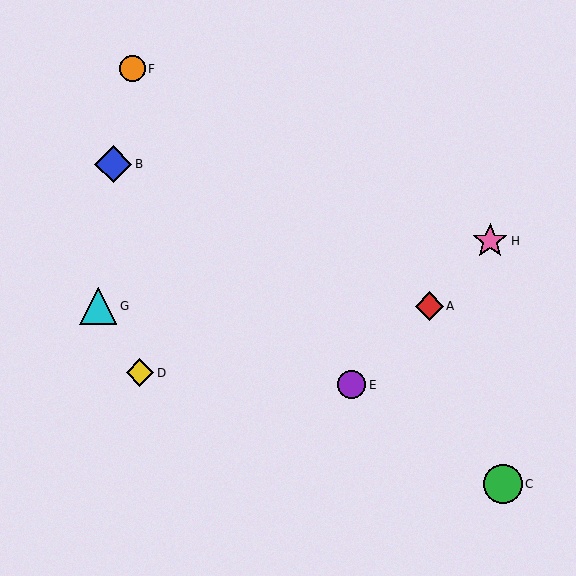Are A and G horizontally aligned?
Yes, both are at y≈306.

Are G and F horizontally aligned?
No, G is at y≈306 and F is at y≈69.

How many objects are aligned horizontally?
2 objects (A, G) are aligned horizontally.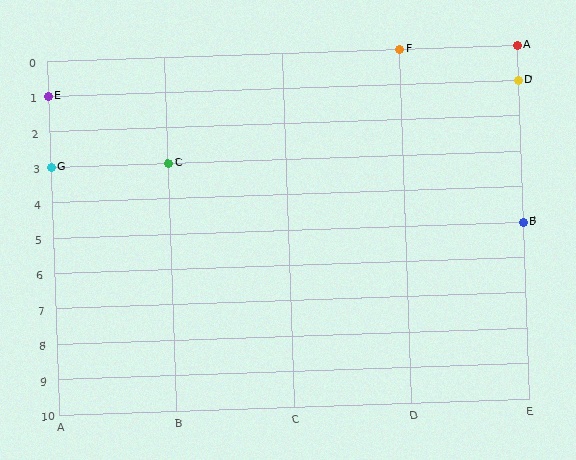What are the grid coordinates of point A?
Point A is at grid coordinates (E, 0).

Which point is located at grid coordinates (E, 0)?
Point A is at (E, 0).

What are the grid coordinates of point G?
Point G is at grid coordinates (A, 3).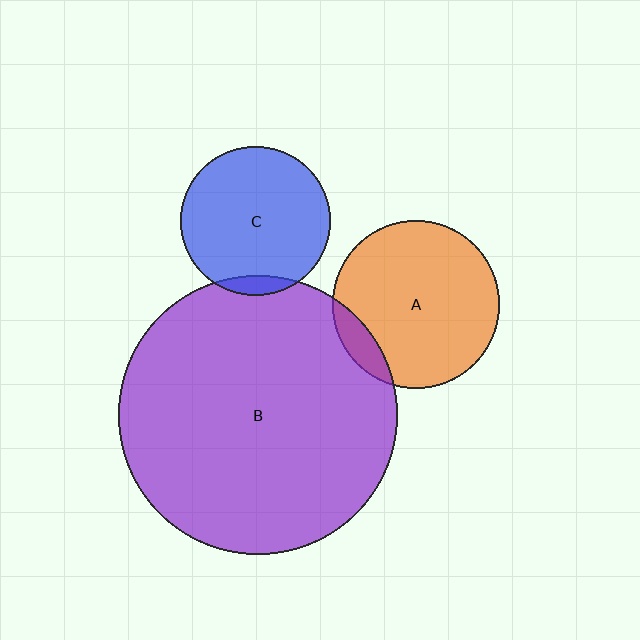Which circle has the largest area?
Circle B (purple).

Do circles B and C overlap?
Yes.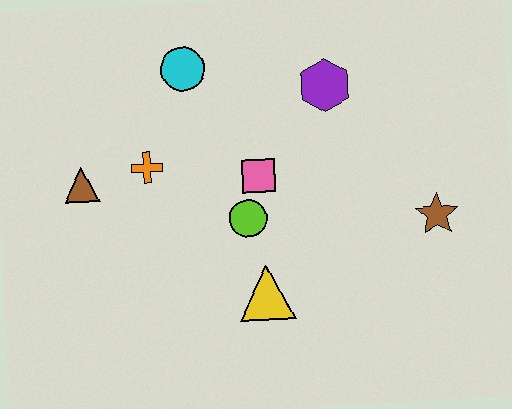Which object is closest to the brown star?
The purple hexagon is closest to the brown star.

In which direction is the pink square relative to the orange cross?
The pink square is to the right of the orange cross.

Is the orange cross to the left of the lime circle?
Yes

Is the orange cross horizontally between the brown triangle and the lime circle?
Yes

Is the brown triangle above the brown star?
Yes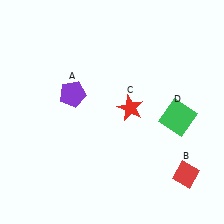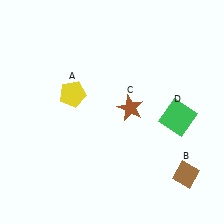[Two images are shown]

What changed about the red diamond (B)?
In Image 1, B is red. In Image 2, it changed to brown.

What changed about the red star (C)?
In Image 1, C is red. In Image 2, it changed to brown.